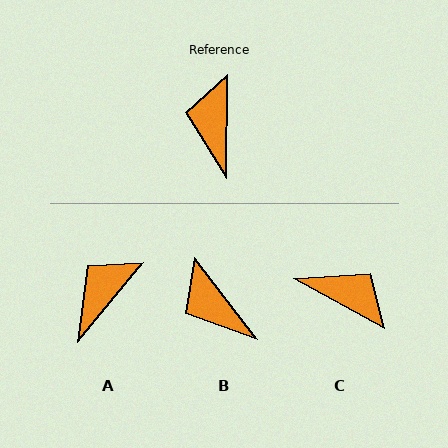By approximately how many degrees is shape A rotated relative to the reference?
Approximately 39 degrees clockwise.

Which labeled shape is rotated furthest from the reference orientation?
C, about 118 degrees away.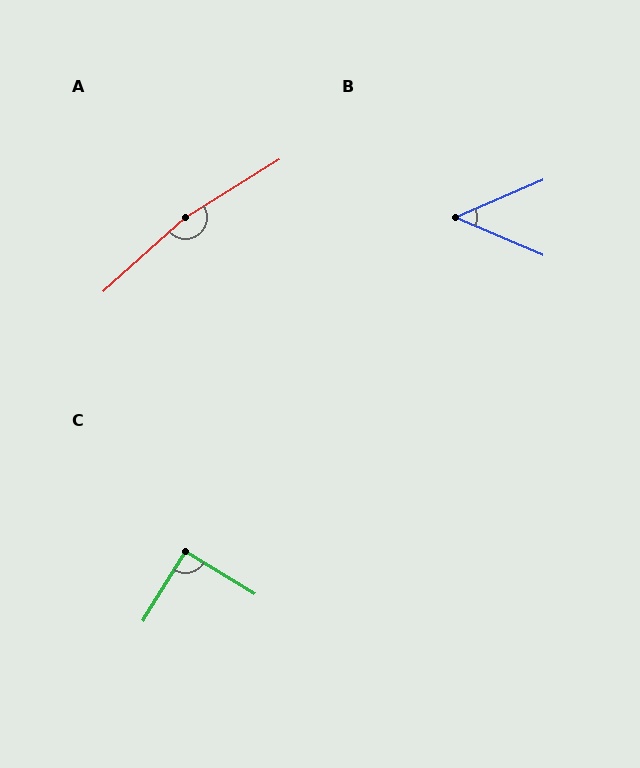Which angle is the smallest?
B, at approximately 46 degrees.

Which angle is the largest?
A, at approximately 170 degrees.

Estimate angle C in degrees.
Approximately 90 degrees.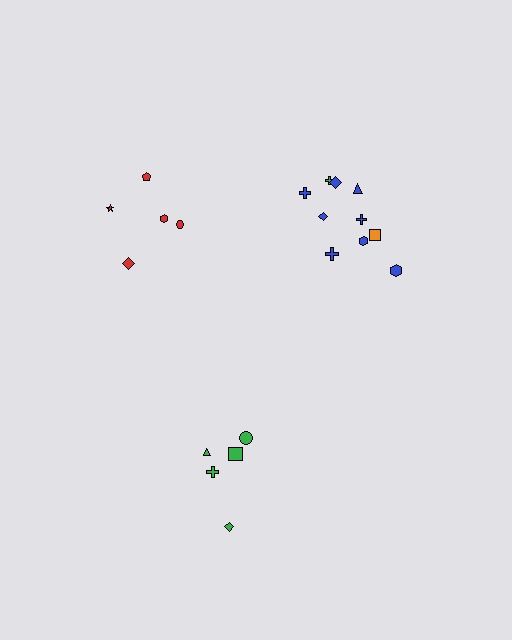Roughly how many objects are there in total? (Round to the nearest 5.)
Roughly 20 objects in total.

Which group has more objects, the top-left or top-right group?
The top-right group.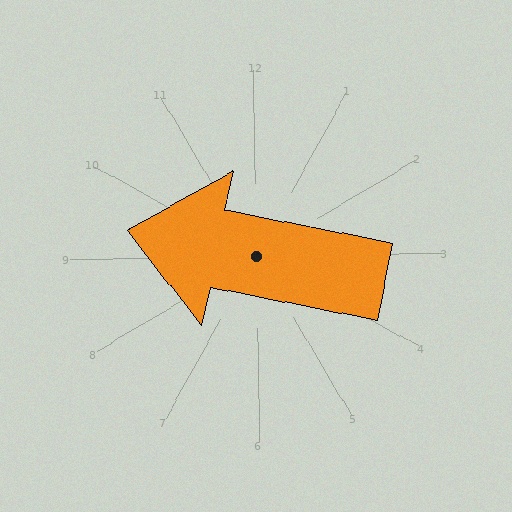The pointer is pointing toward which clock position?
Roughly 9 o'clock.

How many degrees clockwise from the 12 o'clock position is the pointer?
Approximately 282 degrees.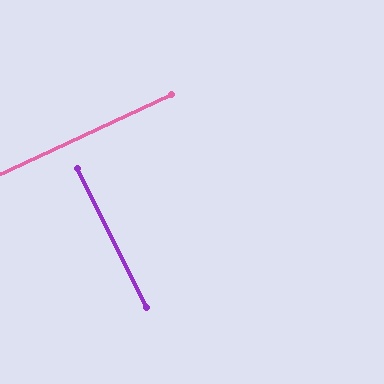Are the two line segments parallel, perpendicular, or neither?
Perpendicular — they meet at approximately 88°.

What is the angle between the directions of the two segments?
Approximately 88 degrees.